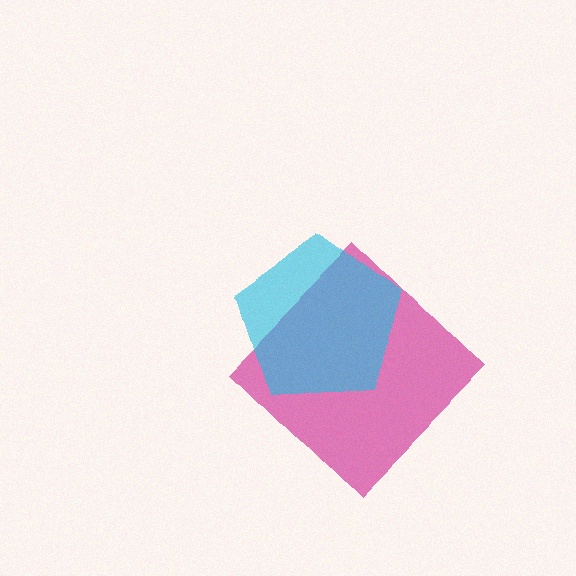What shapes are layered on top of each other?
The layered shapes are: a magenta diamond, a cyan pentagon.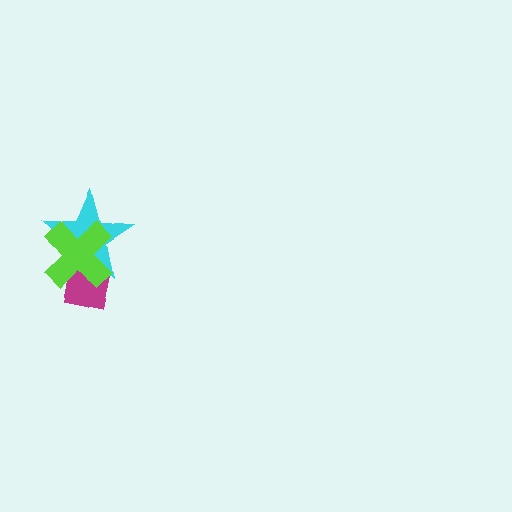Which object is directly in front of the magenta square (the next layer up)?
The cyan star is directly in front of the magenta square.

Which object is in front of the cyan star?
The lime cross is in front of the cyan star.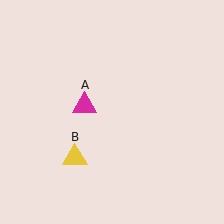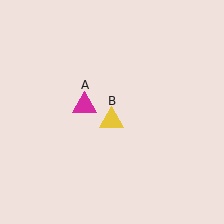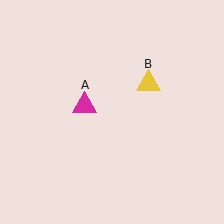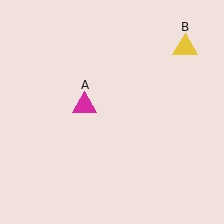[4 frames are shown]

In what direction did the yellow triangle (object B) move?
The yellow triangle (object B) moved up and to the right.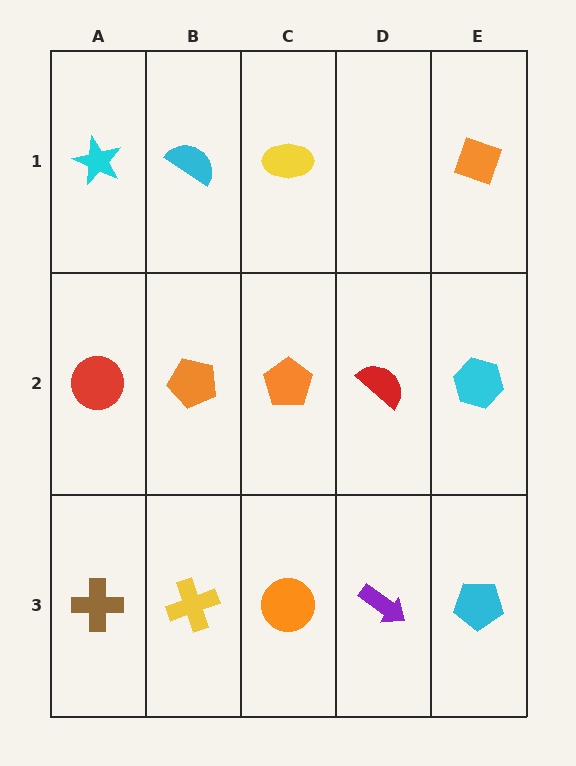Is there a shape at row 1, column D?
No, that cell is empty.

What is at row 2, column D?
A red semicircle.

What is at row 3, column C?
An orange circle.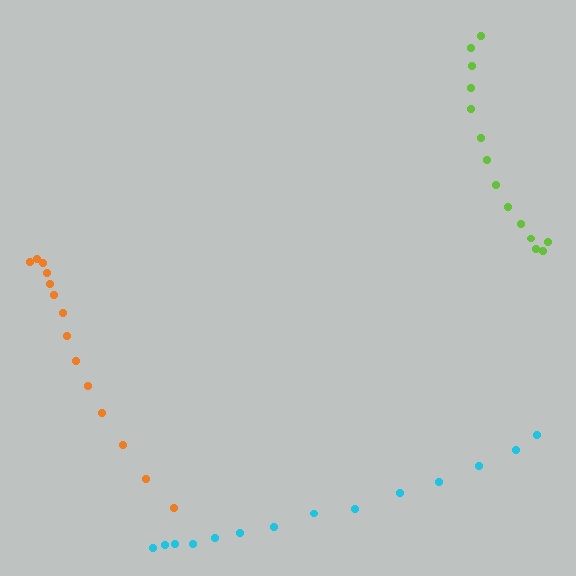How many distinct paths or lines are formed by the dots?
There are 3 distinct paths.